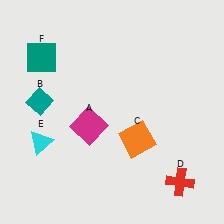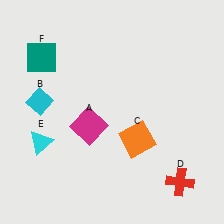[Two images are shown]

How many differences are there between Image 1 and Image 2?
There is 1 difference between the two images.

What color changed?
The diamond (B) changed from teal in Image 1 to cyan in Image 2.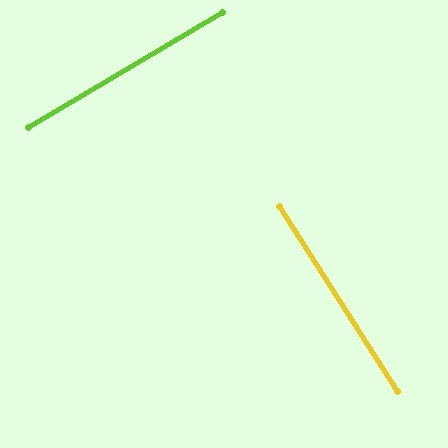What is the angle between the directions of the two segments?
Approximately 88 degrees.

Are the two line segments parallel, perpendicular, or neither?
Perpendicular — they meet at approximately 88°.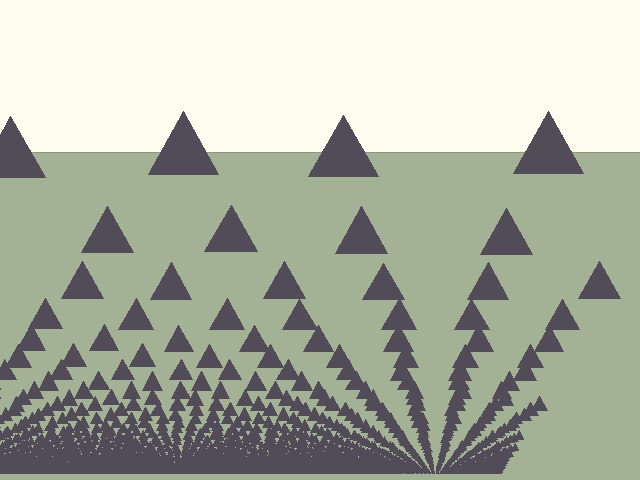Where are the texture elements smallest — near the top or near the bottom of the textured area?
Near the bottom.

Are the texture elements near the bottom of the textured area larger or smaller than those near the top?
Smaller. The gradient is inverted — elements near the bottom are smaller and denser.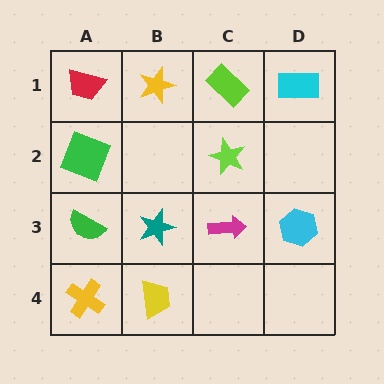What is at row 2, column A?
A green square.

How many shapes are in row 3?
4 shapes.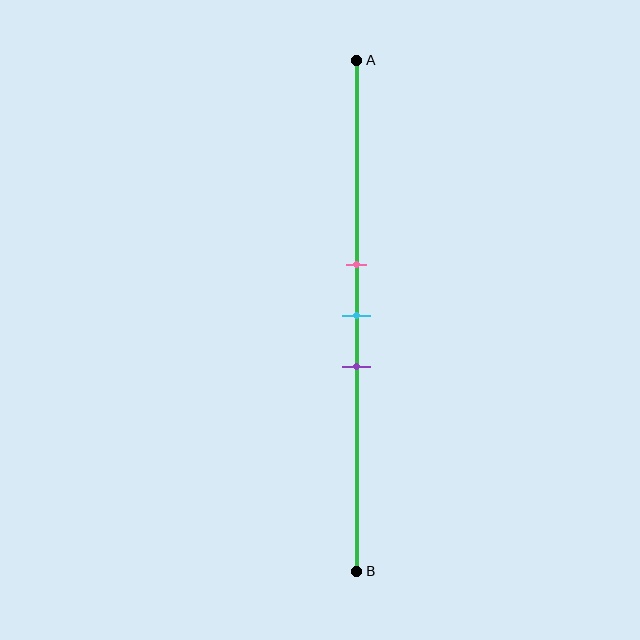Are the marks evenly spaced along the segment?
Yes, the marks are approximately evenly spaced.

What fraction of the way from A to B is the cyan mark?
The cyan mark is approximately 50% (0.5) of the way from A to B.